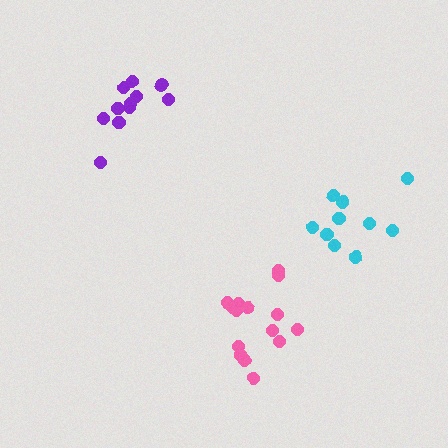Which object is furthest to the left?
The purple cluster is leftmost.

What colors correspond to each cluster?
The clusters are colored: purple, pink, cyan.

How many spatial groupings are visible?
There are 3 spatial groupings.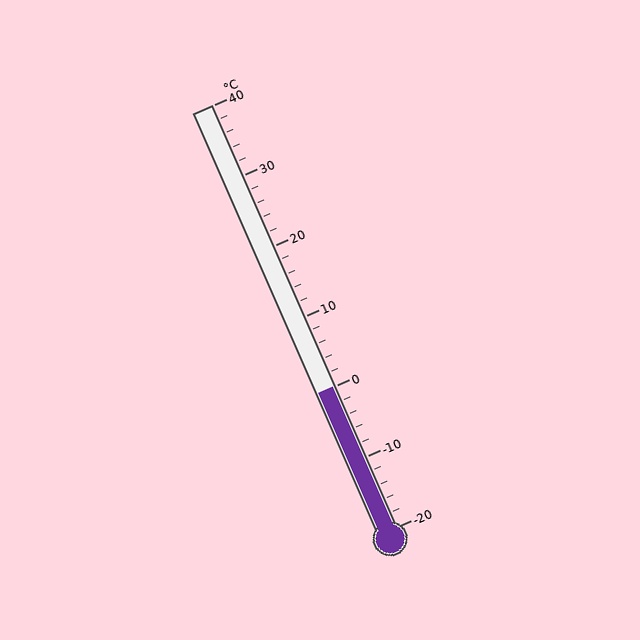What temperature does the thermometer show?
The thermometer shows approximately 0°C.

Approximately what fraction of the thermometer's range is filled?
The thermometer is filled to approximately 35% of its range.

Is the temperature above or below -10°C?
The temperature is above -10°C.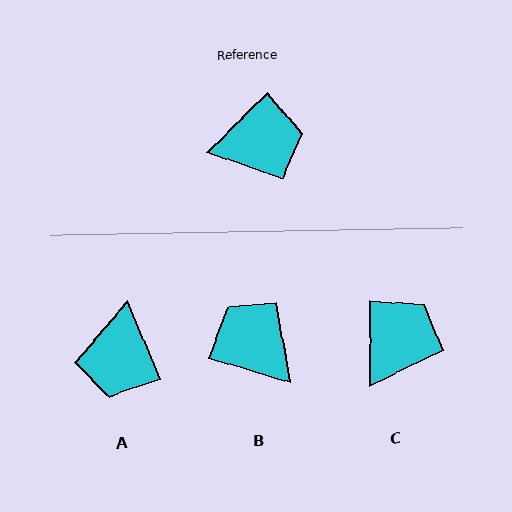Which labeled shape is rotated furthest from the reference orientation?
B, about 119 degrees away.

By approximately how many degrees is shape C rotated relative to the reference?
Approximately 45 degrees counter-clockwise.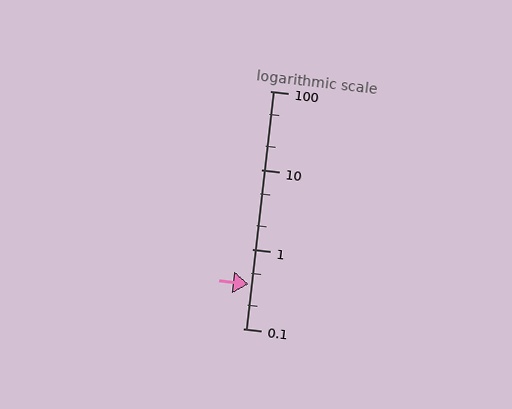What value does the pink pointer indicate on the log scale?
The pointer indicates approximately 0.36.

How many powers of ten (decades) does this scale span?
The scale spans 3 decades, from 0.1 to 100.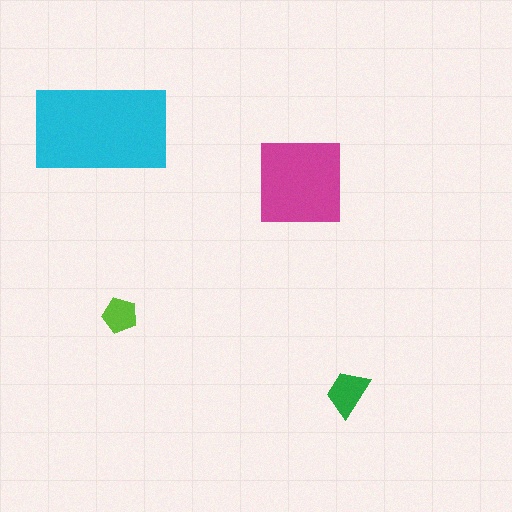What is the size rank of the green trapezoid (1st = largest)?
3rd.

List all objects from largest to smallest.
The cyan rectangle, the magenta square, the green trapezoid, the lime pentagon.